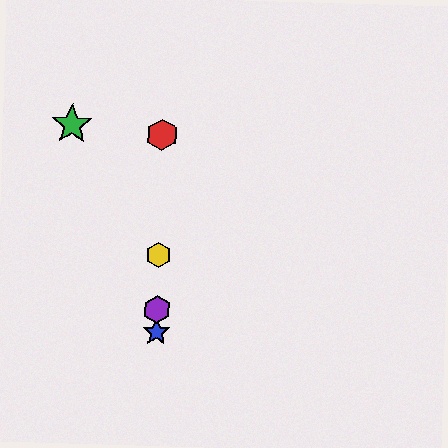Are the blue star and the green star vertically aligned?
No, the blue star is at x≈156 and the green star is at x≈72.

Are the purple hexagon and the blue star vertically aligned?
Yes, both are at x≈157.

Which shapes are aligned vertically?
The red hexagon, the blue star, the yellow hexagon, the purple hexagon are aligned vertically.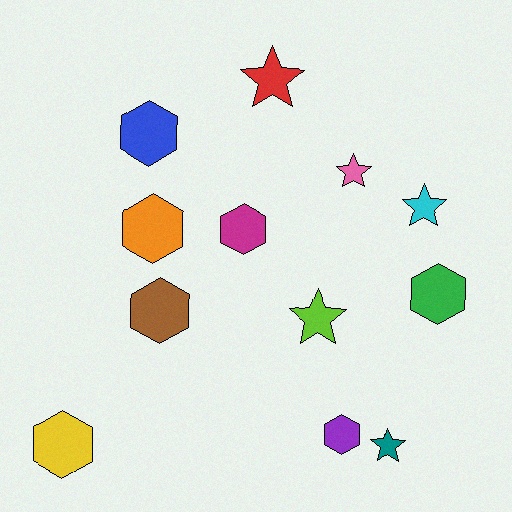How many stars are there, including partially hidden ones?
There are 5 stars.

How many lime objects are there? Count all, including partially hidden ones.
There is 1 lime object.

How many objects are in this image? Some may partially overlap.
There are 12 objects.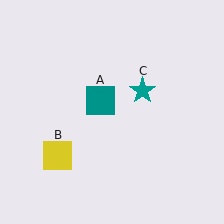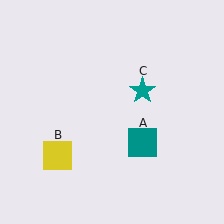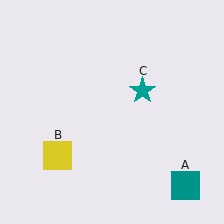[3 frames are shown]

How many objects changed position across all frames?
1 object changed position: teal square (object A).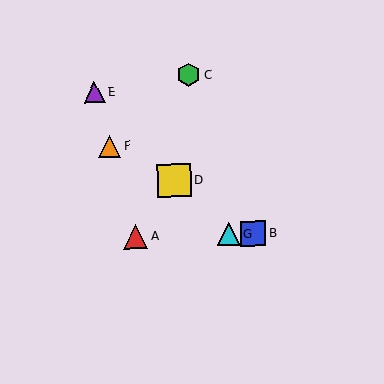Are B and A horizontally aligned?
Yes, both are at y≈234.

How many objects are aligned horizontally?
3 objects (A, B, G) are aligned horizontally.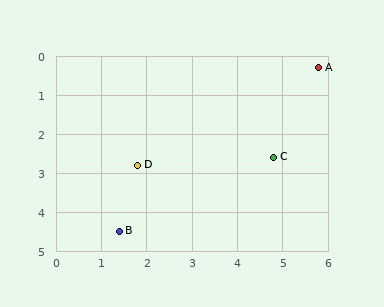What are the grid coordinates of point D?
Point D is at approximately (1.8, 2.8).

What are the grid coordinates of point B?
Point B is at approximately (1.4, 4.5).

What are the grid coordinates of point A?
Point A is at approximately (5.8, 0.3).